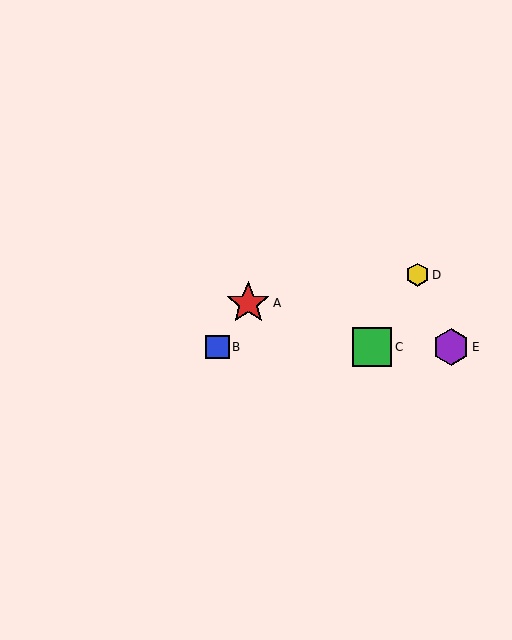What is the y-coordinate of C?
Object C is at y≈347.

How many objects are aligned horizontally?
3 objects (B, C, E) are aligned horizontally.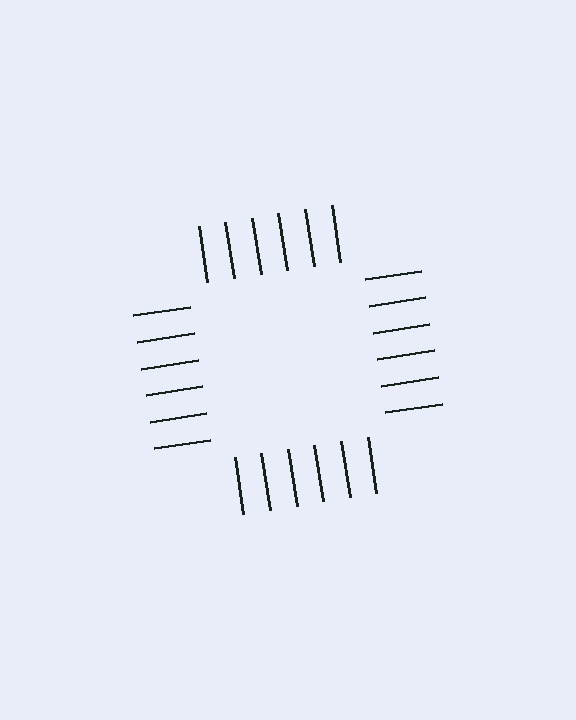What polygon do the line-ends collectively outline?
An illusory square — the line segments terminate on its edges but no continuous stroke is drawn.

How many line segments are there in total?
24 — 6 along each of the 4 edges.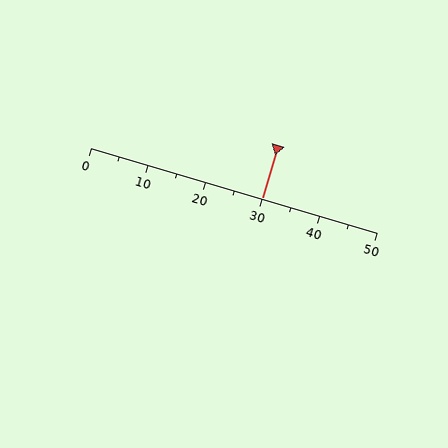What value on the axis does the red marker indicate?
The marker indicates approximately 30.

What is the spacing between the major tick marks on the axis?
The major ticks are spaced 10 apart.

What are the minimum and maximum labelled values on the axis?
The axis runs from 0 to 50.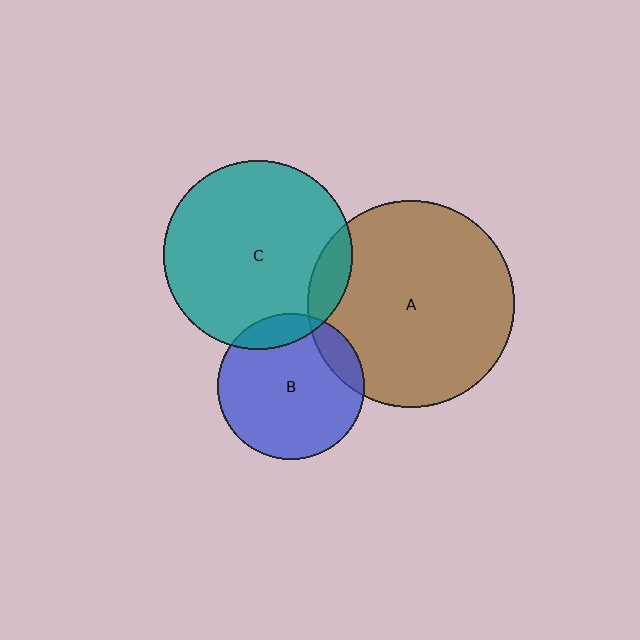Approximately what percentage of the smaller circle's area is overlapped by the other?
Approximately 10%.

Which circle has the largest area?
Circle A (brown).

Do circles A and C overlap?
Yes.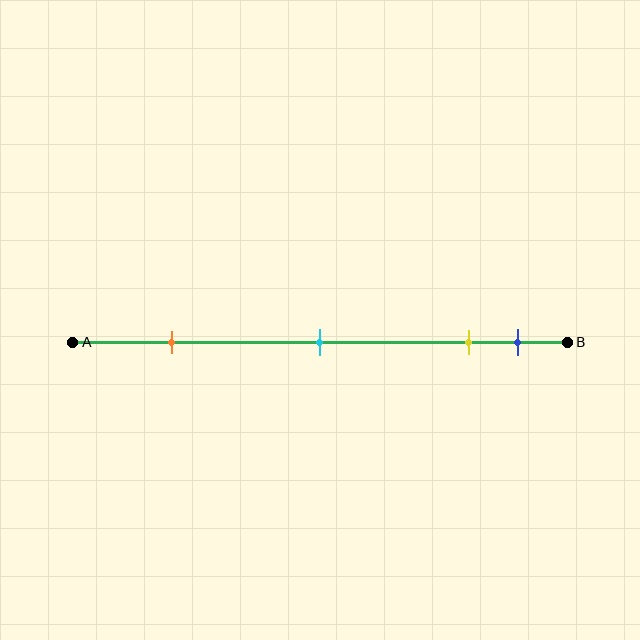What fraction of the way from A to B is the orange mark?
The orange mark is approximately 20% (0.2) of the way from A to B.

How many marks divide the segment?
There are 4 marks dividing the segment.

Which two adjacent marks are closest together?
The yellow and blue marks are the closest adjacent pair.